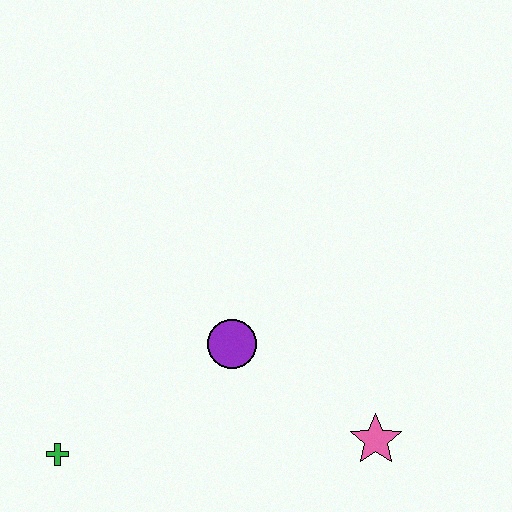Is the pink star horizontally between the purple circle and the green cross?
No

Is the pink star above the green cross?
Yes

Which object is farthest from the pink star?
The green cross is farthest from the pink star.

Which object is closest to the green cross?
The purple circle is closest to the green cross.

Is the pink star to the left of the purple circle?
No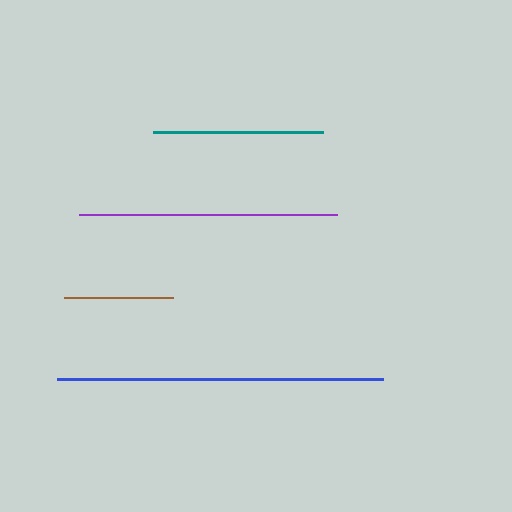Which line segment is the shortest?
The brown line is the shortest at approximately 110 pixels.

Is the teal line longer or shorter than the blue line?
The blue line is longer than the teal line.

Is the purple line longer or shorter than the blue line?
The blue line is longer than the purple line.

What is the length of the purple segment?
The purple segment is approximately 258 pixels long.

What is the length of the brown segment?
The brown segment is approximately 110 pixels long.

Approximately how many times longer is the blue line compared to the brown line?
The blue line is approximately 3.0 times the length of the brown line.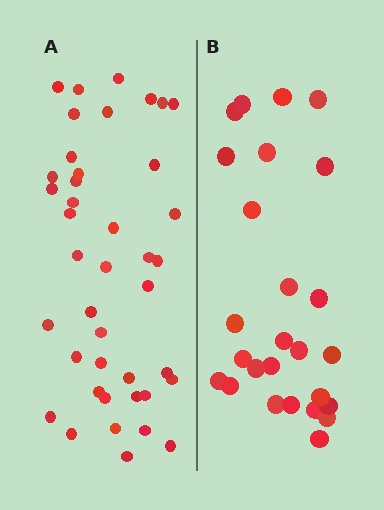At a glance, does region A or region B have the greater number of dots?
Region A (the left region) has more dots.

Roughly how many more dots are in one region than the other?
Region A has approximately 15 more dots than region B.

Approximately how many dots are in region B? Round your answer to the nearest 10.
About 30 dots. (The exact count is 26, which rounds to 30.)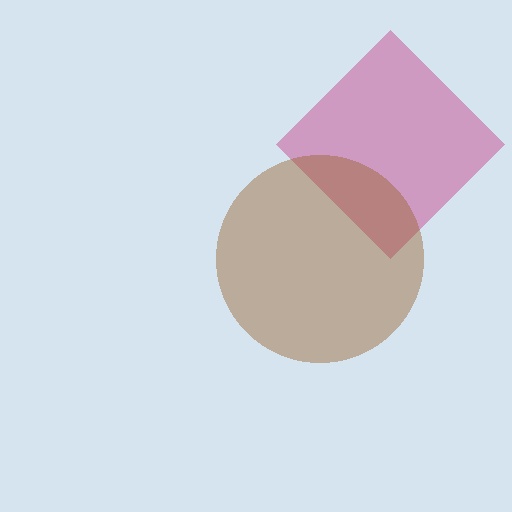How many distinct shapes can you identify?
There are 2 distinct shapes: a magenta diamond, a brown circle.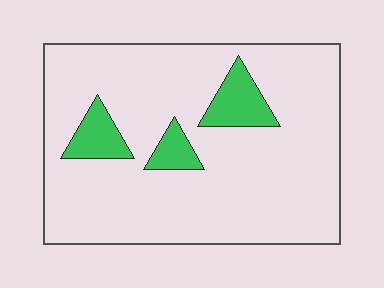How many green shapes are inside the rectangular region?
3.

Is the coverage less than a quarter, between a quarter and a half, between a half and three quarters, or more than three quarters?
Less than a quarter.